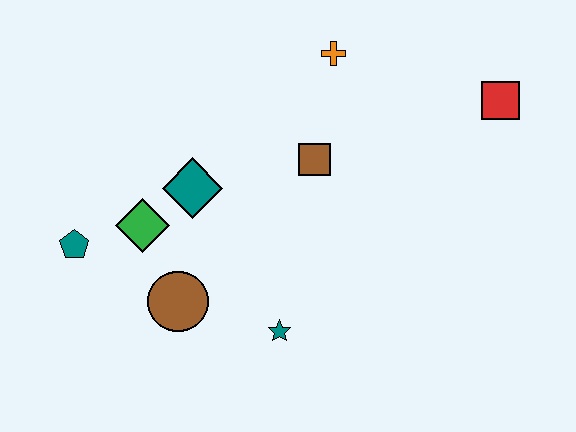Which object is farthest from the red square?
The teal pentagon is farthest from the red square.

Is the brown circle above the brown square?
No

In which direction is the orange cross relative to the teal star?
The orange cross is above the teal star.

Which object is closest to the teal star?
The brown circle is closest to the teal star.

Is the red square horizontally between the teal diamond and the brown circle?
No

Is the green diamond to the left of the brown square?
Yes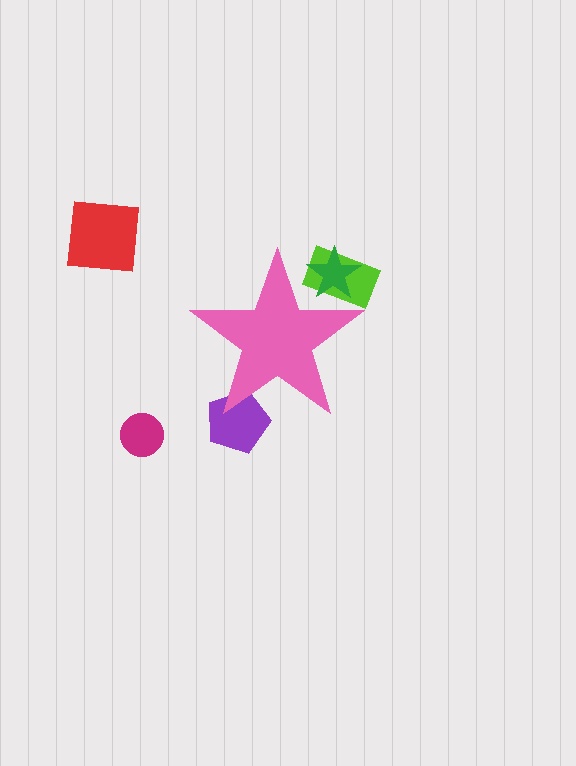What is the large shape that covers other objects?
A pink star.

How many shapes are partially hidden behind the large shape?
3 shapes are partially hidden.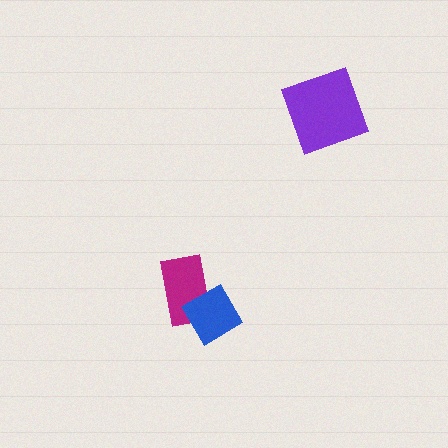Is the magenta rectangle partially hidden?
Yes, it is partially covered by another shape.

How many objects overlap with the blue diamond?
1 object overlaps with the blue diamond.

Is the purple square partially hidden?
No, no other shape covers it.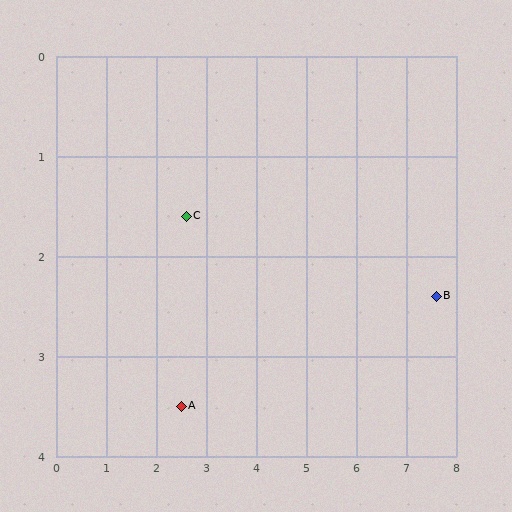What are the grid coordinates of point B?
Point B is at approximately (7.6, 2.4).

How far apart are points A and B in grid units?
Points A and B are about 5.2 grid units apart.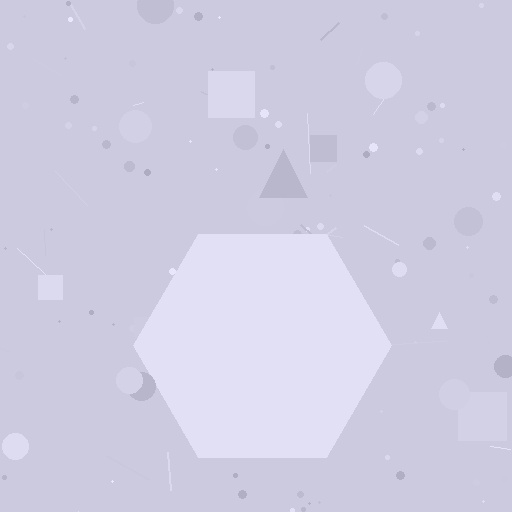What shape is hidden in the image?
A hexagon is hidden in the image.